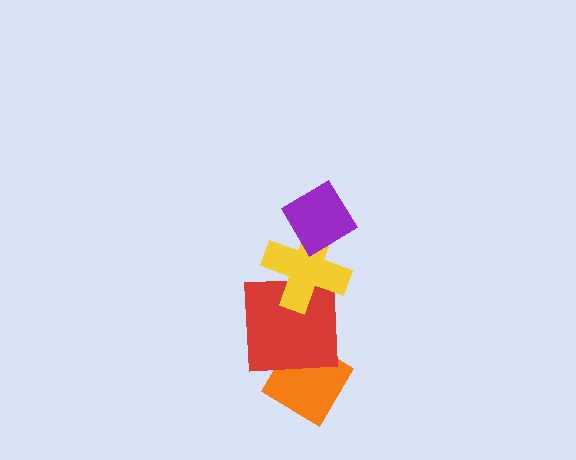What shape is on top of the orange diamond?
The red square is on top of the orange diamond.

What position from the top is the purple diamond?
The purple diamond is 1st from the top.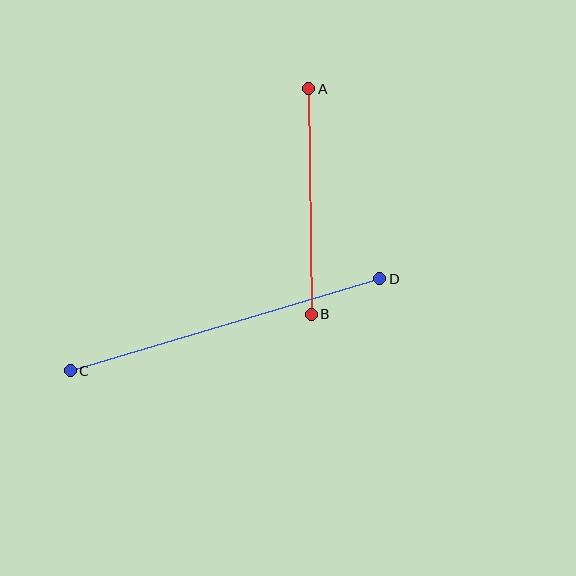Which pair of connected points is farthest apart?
Points C and D are farthest apart.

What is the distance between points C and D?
The distance is approximately 323 pixels.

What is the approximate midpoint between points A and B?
The midpoint is at approximately (310, 201) pixels.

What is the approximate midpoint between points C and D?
The midpoint is at approximately (225, 325) pixels.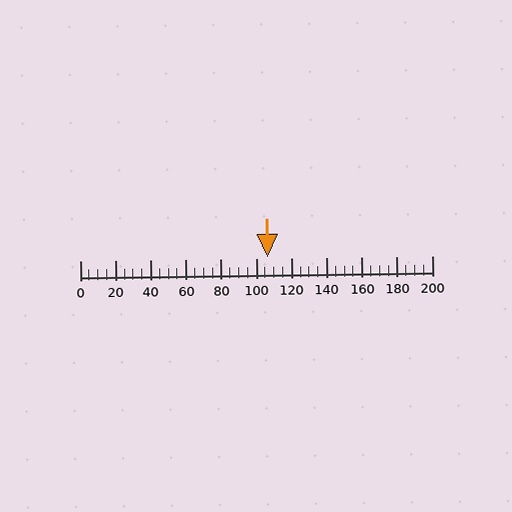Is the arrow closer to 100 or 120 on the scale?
The arrow is closer to 100.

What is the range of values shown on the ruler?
The ruler shows values from 0 to 200.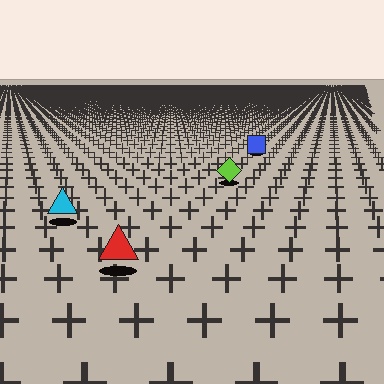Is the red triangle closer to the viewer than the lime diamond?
Yes. The red triangle is closer — you can tell from the texture gradient: the ground texture is coarser near it.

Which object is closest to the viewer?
The red triangle is closest. The texture marks near it are larger and more spread out.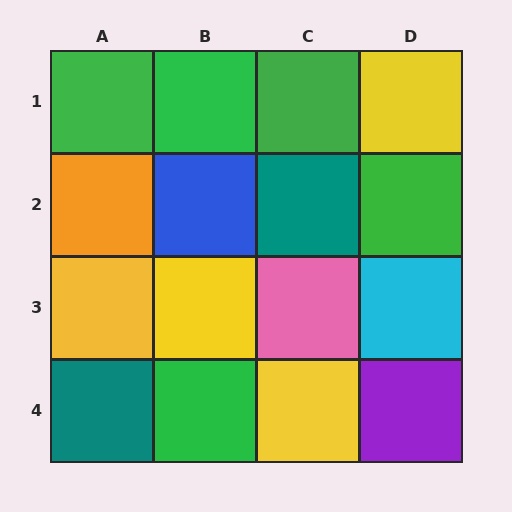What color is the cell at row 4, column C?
Yellow.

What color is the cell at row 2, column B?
Blue.